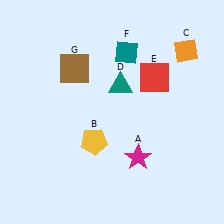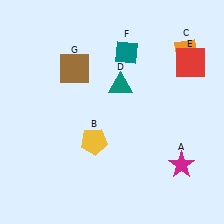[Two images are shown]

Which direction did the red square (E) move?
The red square (E) moved right.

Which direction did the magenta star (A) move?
The magenta star (A) moved right.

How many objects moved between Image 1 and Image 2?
2 objects moved between the two images.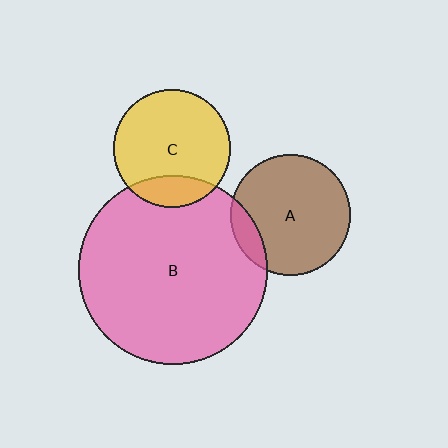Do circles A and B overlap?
Yes.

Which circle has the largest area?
Circle B (pink).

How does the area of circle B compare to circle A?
Approximately 2.5 times.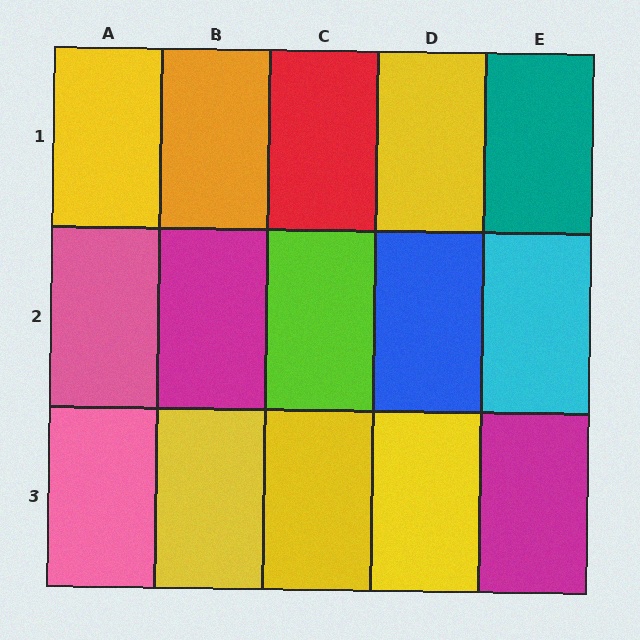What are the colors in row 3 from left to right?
Pink, yellow, yellow, yellow, magenta.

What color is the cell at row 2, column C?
Lime.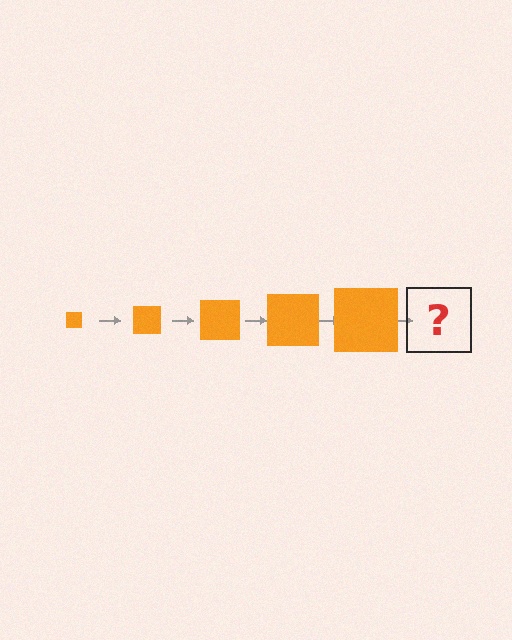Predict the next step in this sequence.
The next step is an orange square, larger than the previous one.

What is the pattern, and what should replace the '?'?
The pattern is that the square gets progressively larger each step. The '?' should be an orange square, larger than the previous one.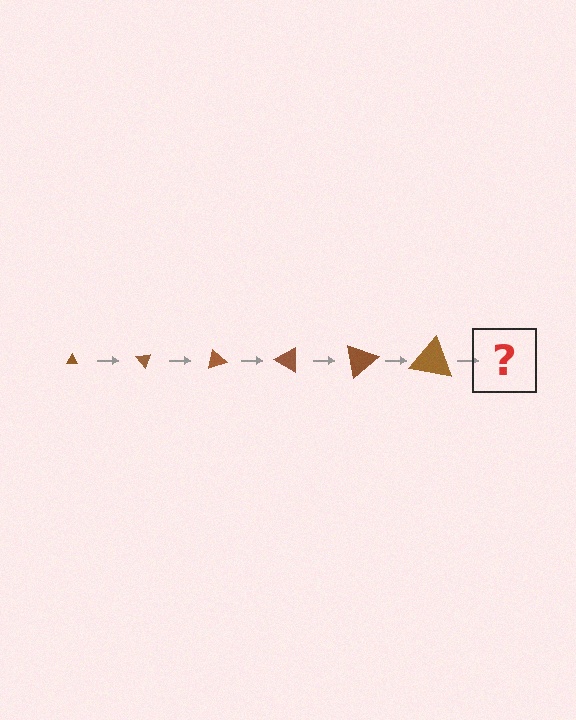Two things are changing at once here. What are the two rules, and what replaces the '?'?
The two rules are that the triangle grows larger each step and it rotates 50 degrees each step. The '?' should be a triangle, larger than the previous one and rotated 300 degrees from the start.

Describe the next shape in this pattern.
It should be a triangle, larger than the previous one and rotated 300 degrees from the start.